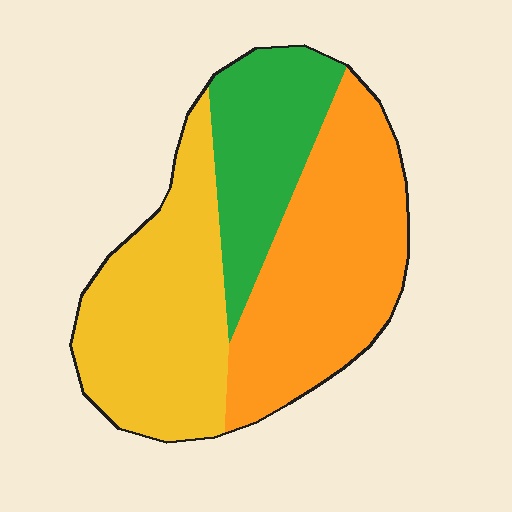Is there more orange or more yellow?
Orange.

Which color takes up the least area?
Green, at roughly 25%.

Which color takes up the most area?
Orange, at roughly 40%.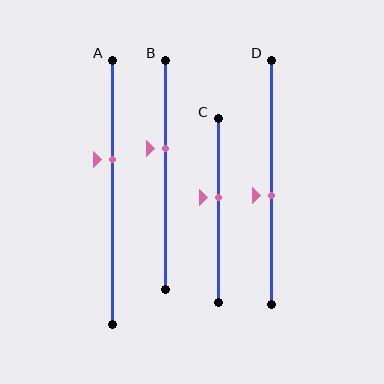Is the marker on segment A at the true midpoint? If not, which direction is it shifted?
No, the marker on segment A is shifted upward by about 12% of the segment length.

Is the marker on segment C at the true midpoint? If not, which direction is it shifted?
No, the marker on segment C is shifted upward by about 7% of the segment length.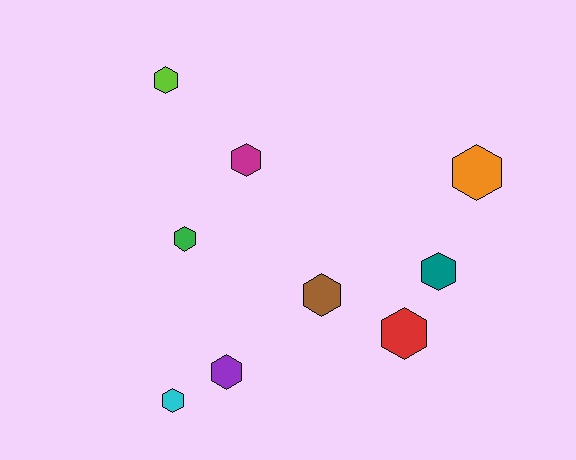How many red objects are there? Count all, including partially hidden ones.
There is 1 red object.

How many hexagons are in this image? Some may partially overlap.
There are 9 hexagons.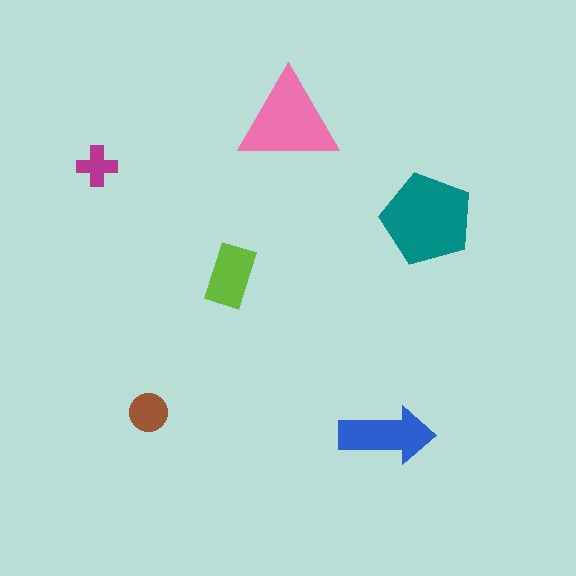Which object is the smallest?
The magenta cross.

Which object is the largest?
The teal pentagon.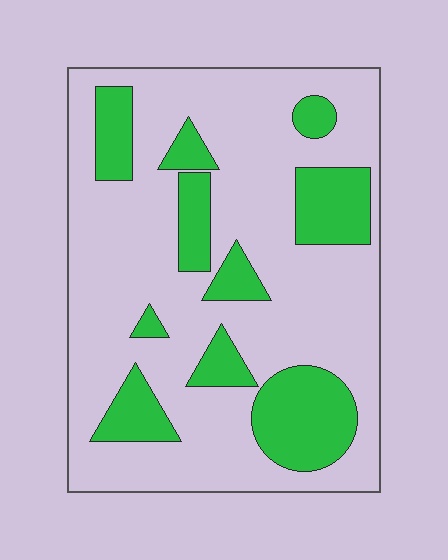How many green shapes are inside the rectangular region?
10.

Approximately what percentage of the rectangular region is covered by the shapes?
Approximately 25%.